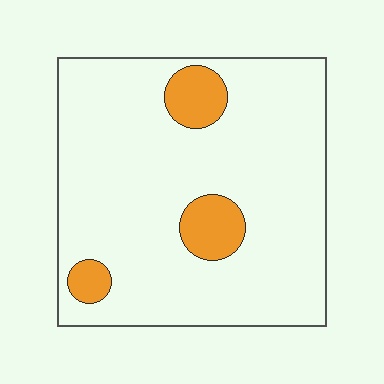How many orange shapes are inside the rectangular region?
3.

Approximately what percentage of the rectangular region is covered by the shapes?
Approximately 10%.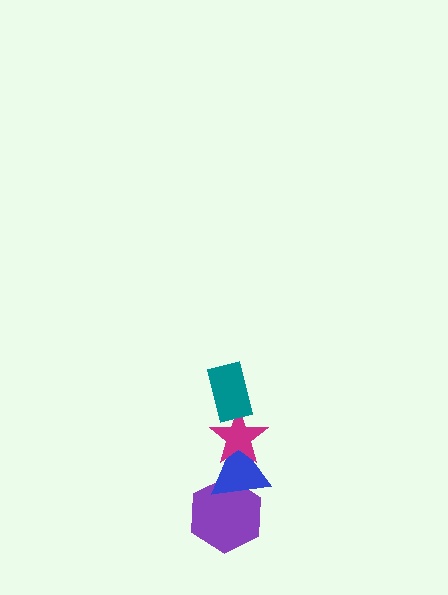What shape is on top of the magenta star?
The teal rectangle is on top of the magenta star.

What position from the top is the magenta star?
The magenta star is 2nd from the top.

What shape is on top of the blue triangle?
The magenta star is on top of the blue triangle.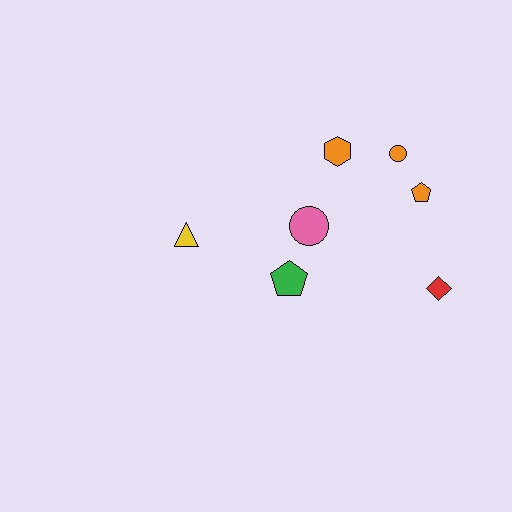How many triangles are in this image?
There is 1 triangle.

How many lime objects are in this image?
There are no lime objects.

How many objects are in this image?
There are 7 objects.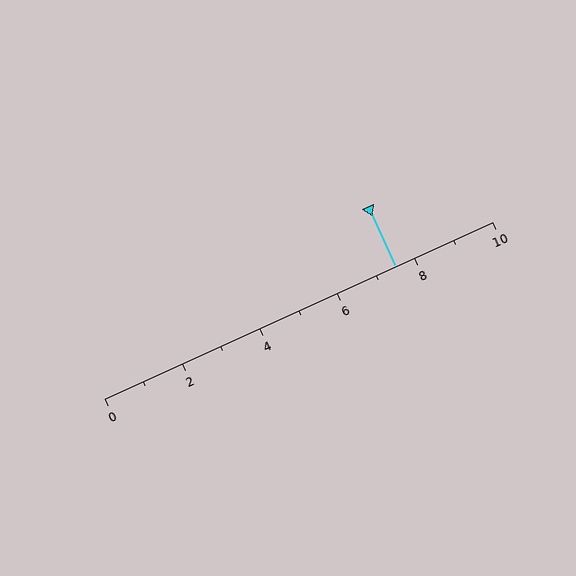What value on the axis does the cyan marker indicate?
The marker indicates approximately 7.5.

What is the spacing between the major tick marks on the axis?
The major ticks are spaced 2 apart.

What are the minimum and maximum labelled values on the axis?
The axis runs from 0 to 10.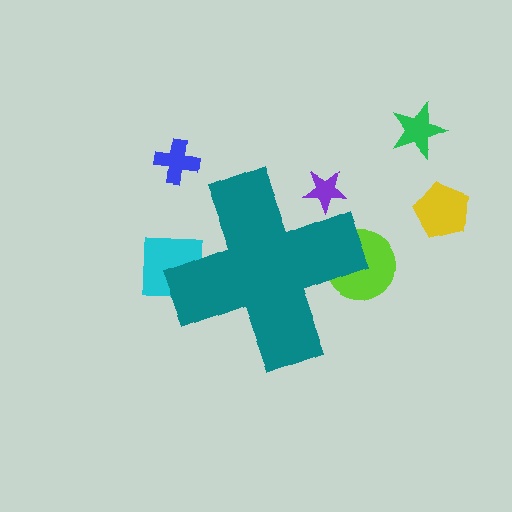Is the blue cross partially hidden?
No, the blue cross is fully visible.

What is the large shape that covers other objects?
A teal cross.